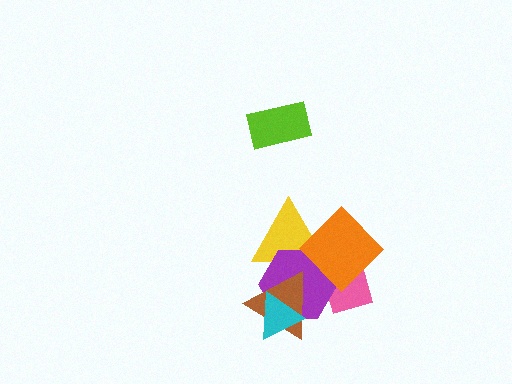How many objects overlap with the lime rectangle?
0 objects overlap with the lime rectangle.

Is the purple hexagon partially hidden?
Yes, it is partially covered by another shape.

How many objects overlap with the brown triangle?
3 objects overlap with the brown triangle.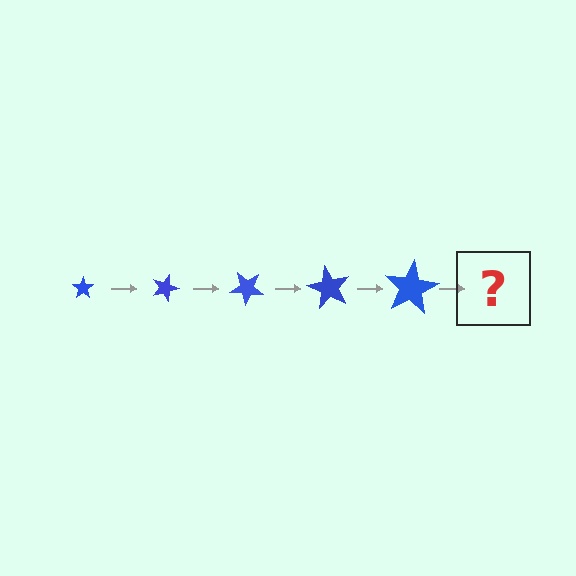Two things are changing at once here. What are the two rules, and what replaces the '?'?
The two rules are that the star grows larger each step and it rotates 20 degrees each step. The '?' should be a star, larger than the previous one and rotated 100 degrees from the start.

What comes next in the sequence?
The next element should be a star, larger than the previous one and rotated 100 degrees from the start.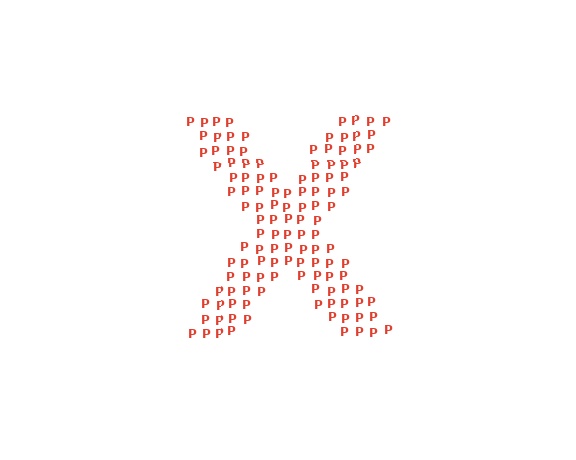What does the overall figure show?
The overall figure shows the letter X.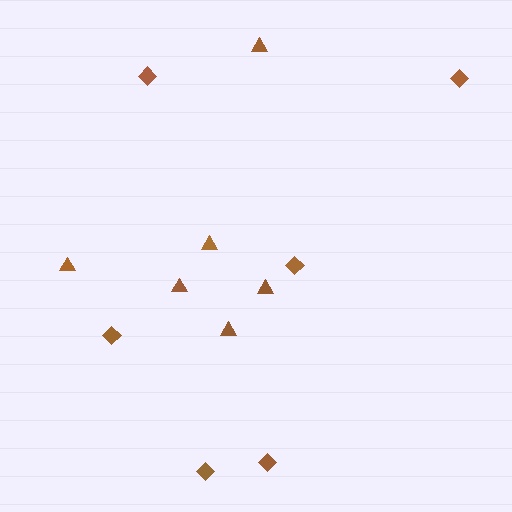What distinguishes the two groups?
There are 2 groups: one group of triangles (6) and one group of diamonds (6).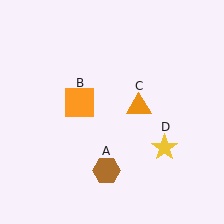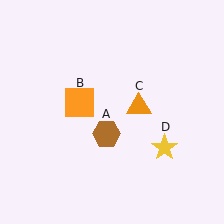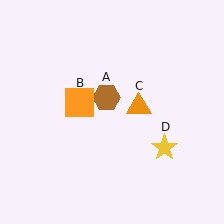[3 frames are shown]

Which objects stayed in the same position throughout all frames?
Orange square (object B) and orange triangle (object C) and yellow star (object D) remained stationary.